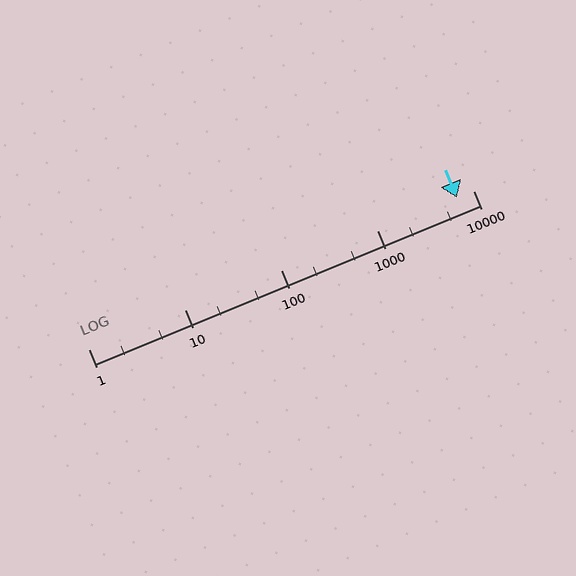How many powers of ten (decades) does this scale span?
The scale spans 4 decades, from 1 to 10000.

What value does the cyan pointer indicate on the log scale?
The pointer indicates approximately 6800.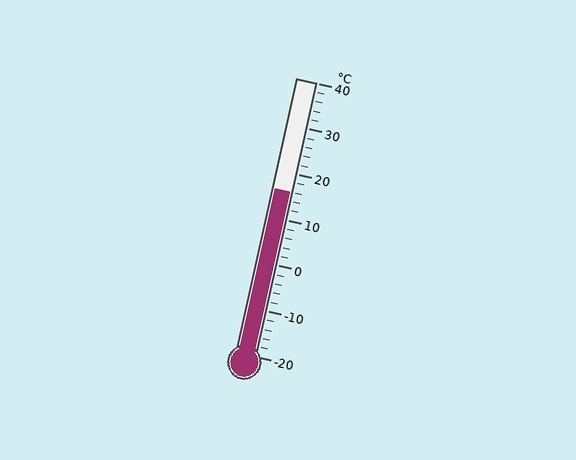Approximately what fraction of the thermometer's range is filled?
The thermometer is filled to approximately 60% of its range.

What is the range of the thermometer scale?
The thermometer scale ranges from -20°C to 40°C.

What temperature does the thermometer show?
The thermometer shows approximately 16°C.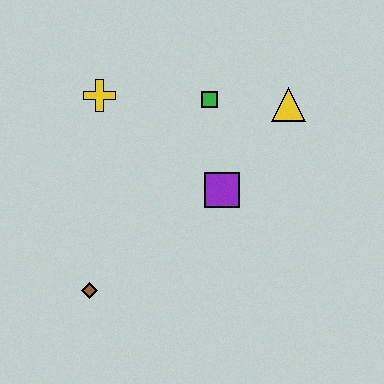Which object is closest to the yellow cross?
The green square is closest to the yellow cross.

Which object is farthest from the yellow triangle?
The brown diamond is farthest from the yellow triangle.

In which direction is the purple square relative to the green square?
The purple square is below the green square.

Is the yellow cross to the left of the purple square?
Yes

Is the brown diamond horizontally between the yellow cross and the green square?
No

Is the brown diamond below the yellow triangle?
Yes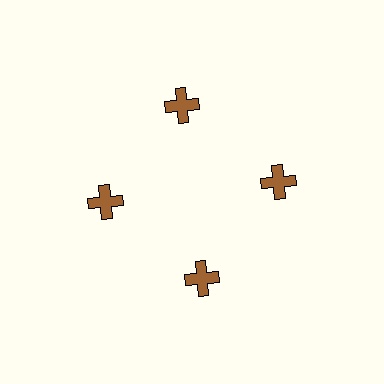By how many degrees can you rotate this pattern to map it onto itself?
The pattern maps onto itself every 90 degrees of rotation.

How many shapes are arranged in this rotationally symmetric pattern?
There are 4 shapes, arranged in 4 groups of 1.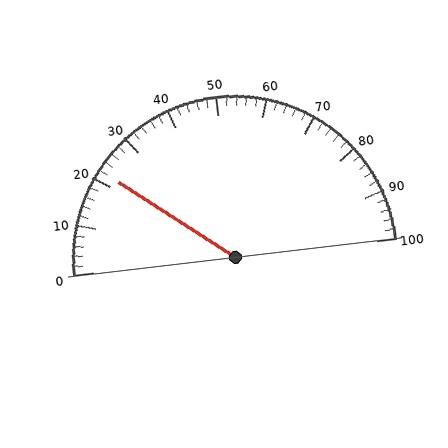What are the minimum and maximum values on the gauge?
The gauge ranges from 0 to 100.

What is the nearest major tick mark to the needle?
The nearest major tick mark is 20.